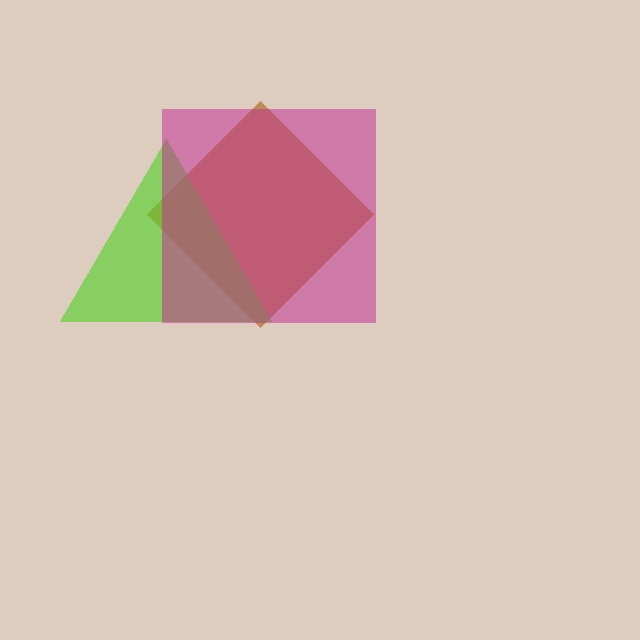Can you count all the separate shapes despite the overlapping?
Yes, there are 3 separate shapes.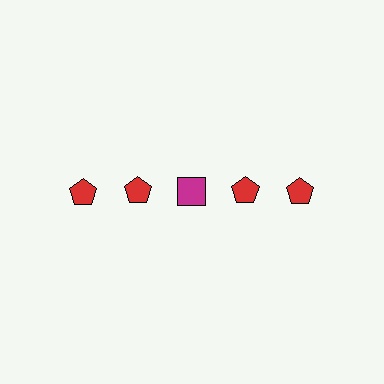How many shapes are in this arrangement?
There are 5 shapes arranged in a grid pattern.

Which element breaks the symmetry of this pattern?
The magenta square in the top row, center column breaks the symmetry. All other shapes are red pentagons.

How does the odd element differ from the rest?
It differs in both color (magenta instead of red) and shape (square instead of pentagon).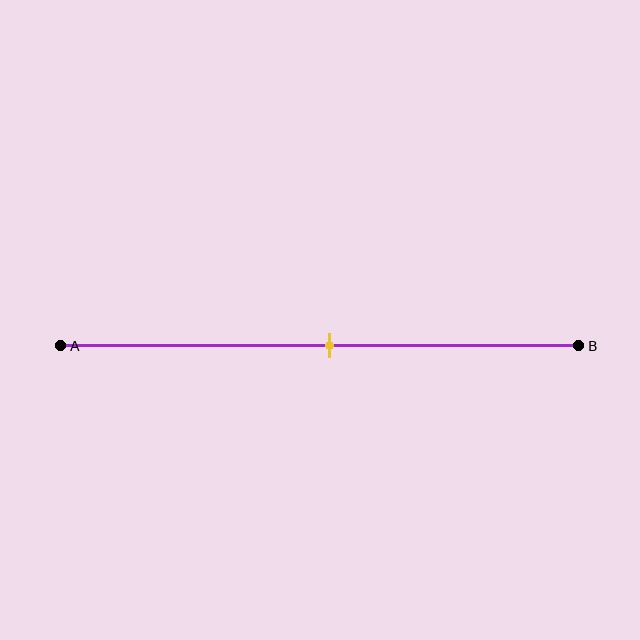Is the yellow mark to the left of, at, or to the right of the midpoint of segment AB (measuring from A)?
The yellow mark is approximately at the midpoint of segment AB.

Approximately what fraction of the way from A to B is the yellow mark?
The yellow mark is approximately 50% of the way from A to B.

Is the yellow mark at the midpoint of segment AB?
Yes, the mark is approximately at the midpoint.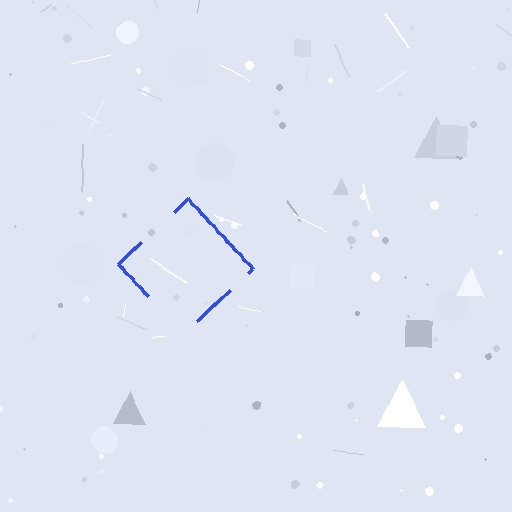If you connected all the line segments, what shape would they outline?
They would outline a diamond.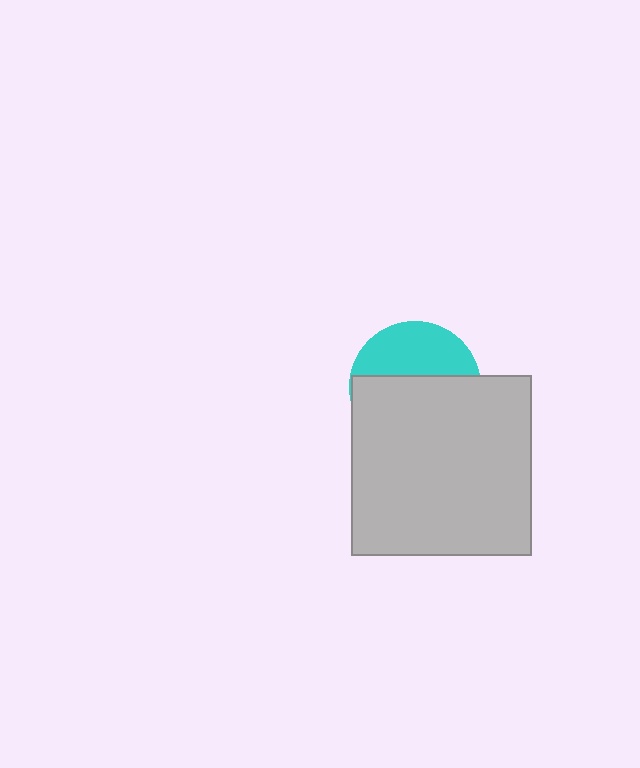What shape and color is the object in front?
The object in front is a light gray square.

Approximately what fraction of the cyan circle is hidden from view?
Roughly 61% of the cyan circle is hidden behind the light gray square.